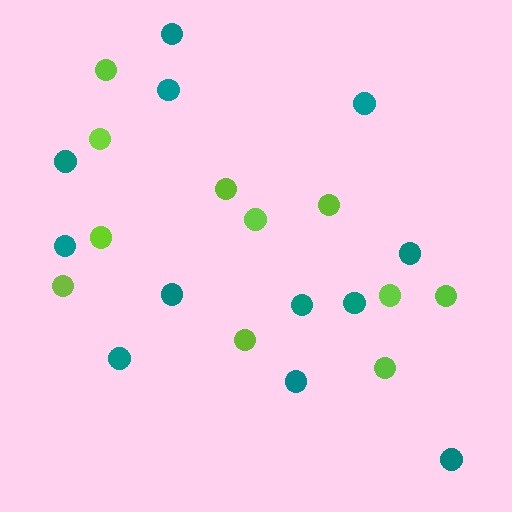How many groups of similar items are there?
There are 2 groups: one group of teal circles (12) and one group of lime circles (11).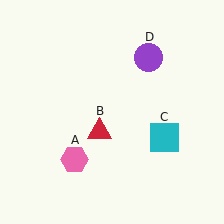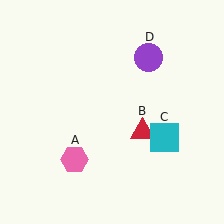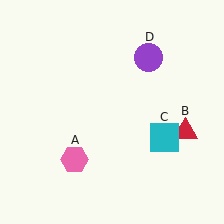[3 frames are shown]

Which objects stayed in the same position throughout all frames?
Pink hexagon (object A) and cyan square (object C) and purple circle (object D) remained stationary.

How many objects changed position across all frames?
1 object changed position: red triangle (object B).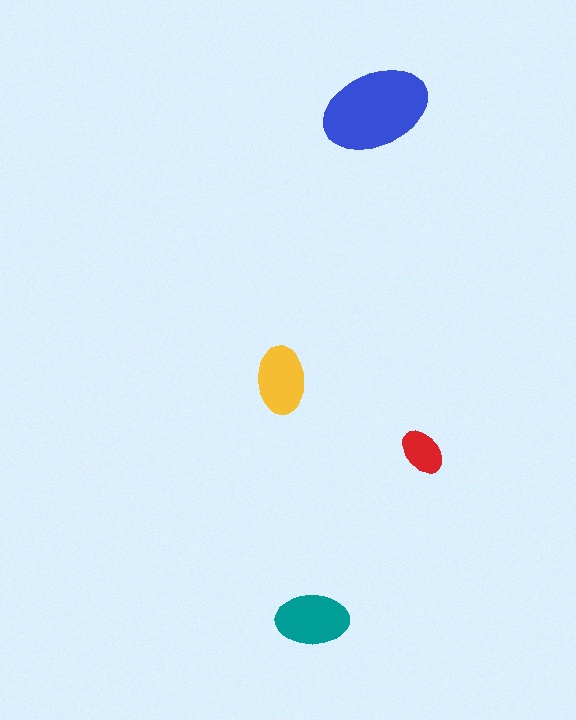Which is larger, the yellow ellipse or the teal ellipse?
The teal one.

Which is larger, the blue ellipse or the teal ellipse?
The blue one.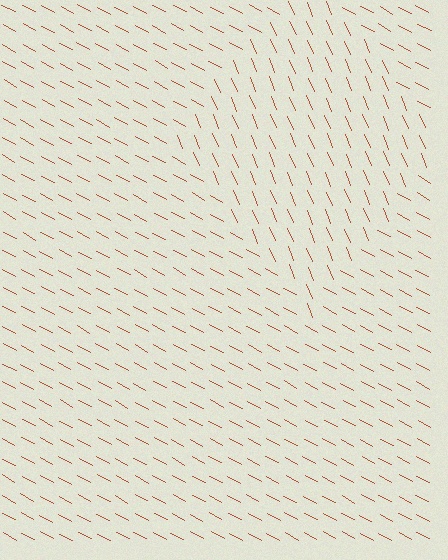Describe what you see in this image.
The image is filled with small brown line segments. A diamond region in the image has lines oriented differently from the surrounding lines, creating a visible texture boundary.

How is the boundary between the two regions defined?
The boundary is defined purely by a change in line orientation (approximately 39 degrees difference). All lines are the same color and thickness.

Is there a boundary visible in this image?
Yes, there is a texture boundary formed by a change in line orientation.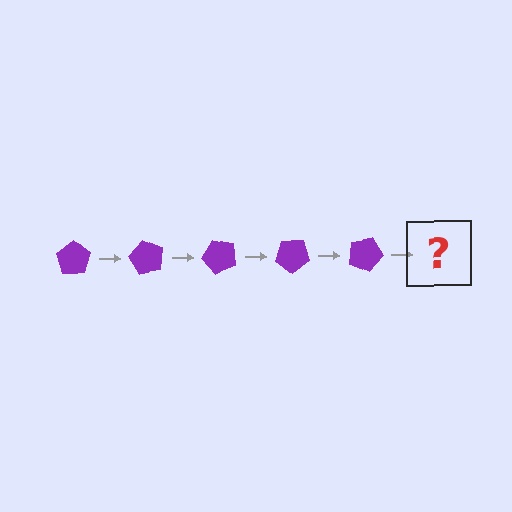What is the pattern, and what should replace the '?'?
The pattern is that the pentagon rotates 60 degrees each step. The '?' should be a purple pentagon rotated 300 degrees.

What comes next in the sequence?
The next element should be a purple pentagon rotated 300 degrees.